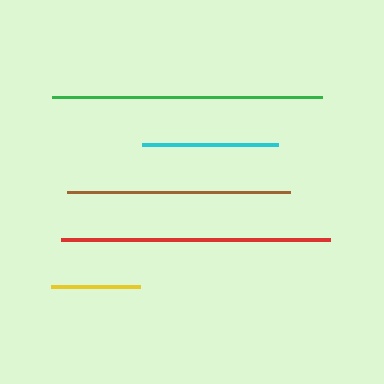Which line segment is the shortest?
The yellow line is the shortest at approximately 89 pixels.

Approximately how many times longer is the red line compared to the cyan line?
The red line is approximately 2.0 times the length of the cyan line.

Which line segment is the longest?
The green line is the longest at approximately 270 pixels.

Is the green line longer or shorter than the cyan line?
The green line is longer than the cyan line.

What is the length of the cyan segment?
The cyan segment is approximately 135 pixels long.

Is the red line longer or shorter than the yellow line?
The red line is longer than the yellow line.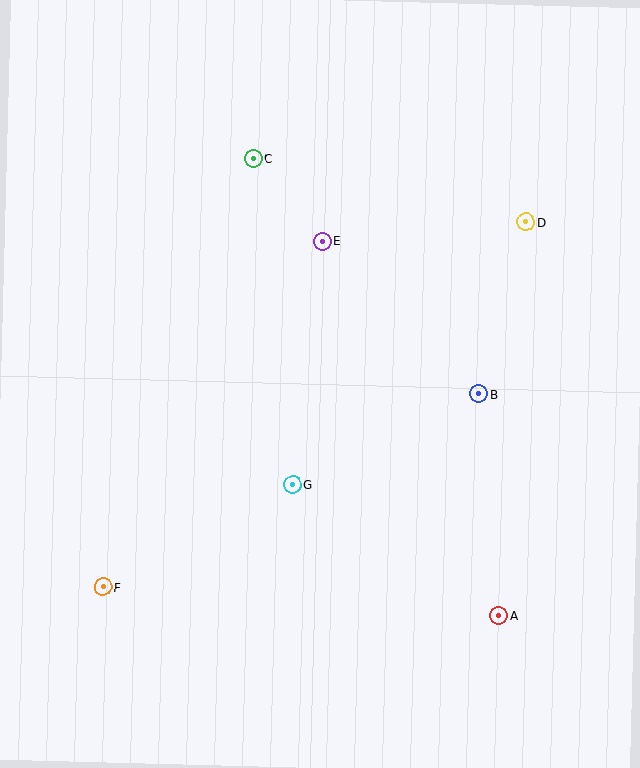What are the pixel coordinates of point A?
Point A is at (499, 615).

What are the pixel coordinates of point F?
Point F is at (103, 587).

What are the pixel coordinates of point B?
Point B is at (479, 394).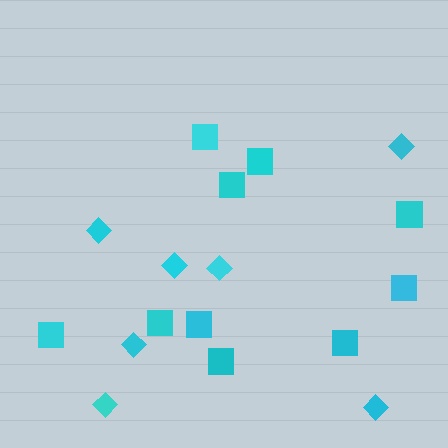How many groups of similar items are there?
There are 2 groups: one group of squares (10) and one group of diamonds (7).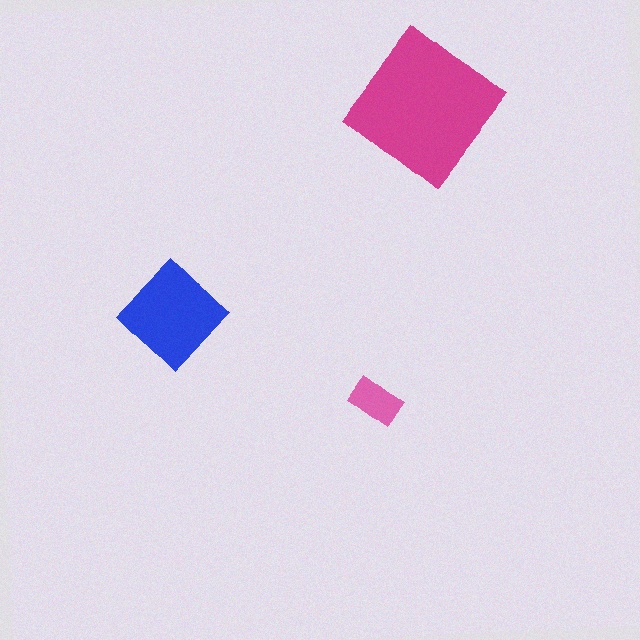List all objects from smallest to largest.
The pink rectangle, the blue diamond, the magenta diamond.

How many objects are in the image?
There are 3 objects in the image.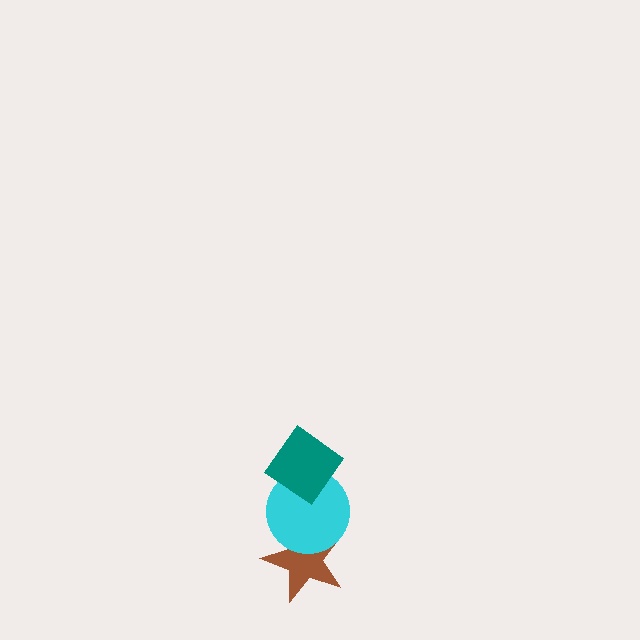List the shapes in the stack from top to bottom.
From top to bottom: the teal diamond, the cyan circle, the brown star.